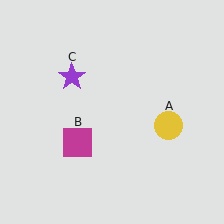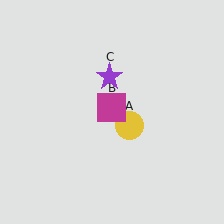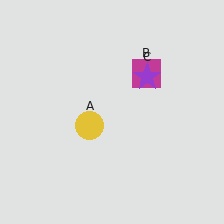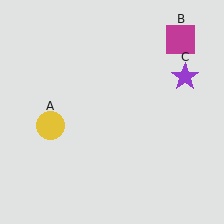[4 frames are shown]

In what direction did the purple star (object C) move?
The purple star (object C) moved right.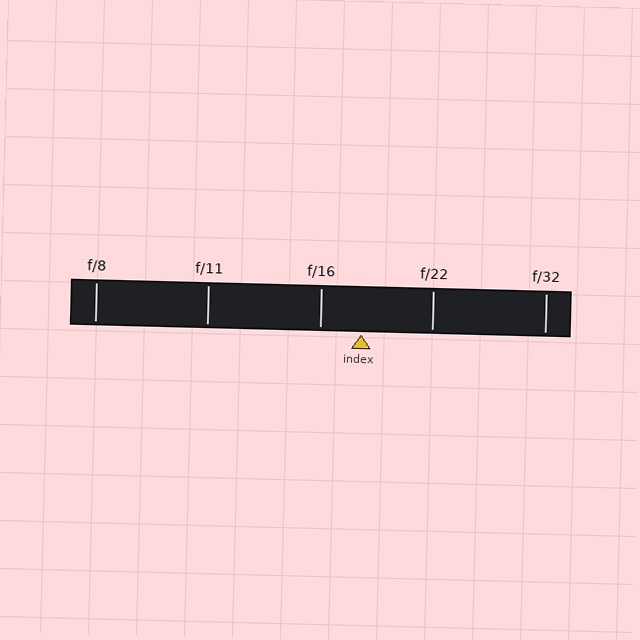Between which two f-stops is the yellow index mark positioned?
The index mark is between f/16 and f/22.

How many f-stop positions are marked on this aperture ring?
There are 5 f-stop positions marked.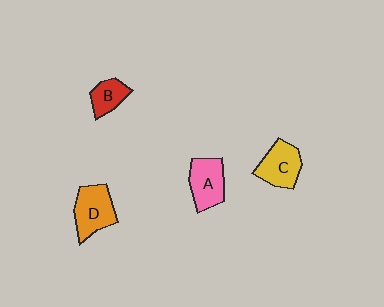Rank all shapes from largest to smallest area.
From largest to smallest: D (orange), C (yellow), A (pink), B (red).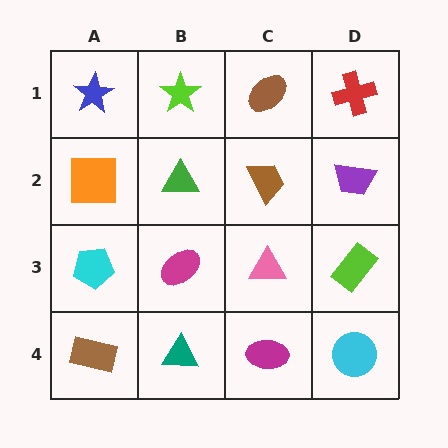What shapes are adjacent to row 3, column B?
A green triangle (row 2, column B), a teal triangle (row 4, column B), a cyan pentagon (row 3, column A), a pink triangle (row 3, column C).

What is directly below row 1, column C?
A brown trapezoid.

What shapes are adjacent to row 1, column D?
A purple trapezoid (row 2, column D), a brown ellipse (row 1, column C).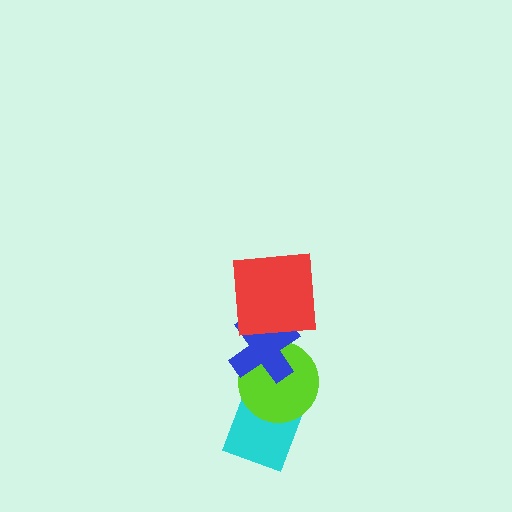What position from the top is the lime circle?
The lime circle is 3rd from the top.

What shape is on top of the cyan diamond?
The lime circle is on top of the cyan diamond.